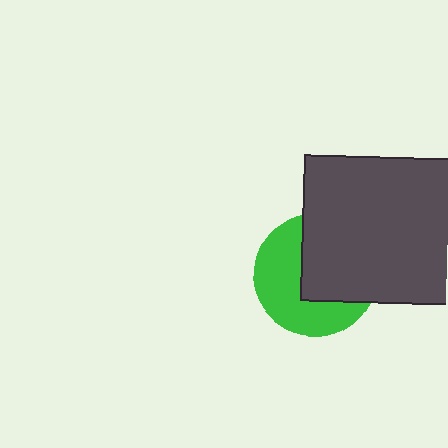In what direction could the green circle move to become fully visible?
The green circle could move toward the lower-left. That would shift it out from behind the dark gray square entirely.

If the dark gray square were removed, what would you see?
You would see the complete green circle.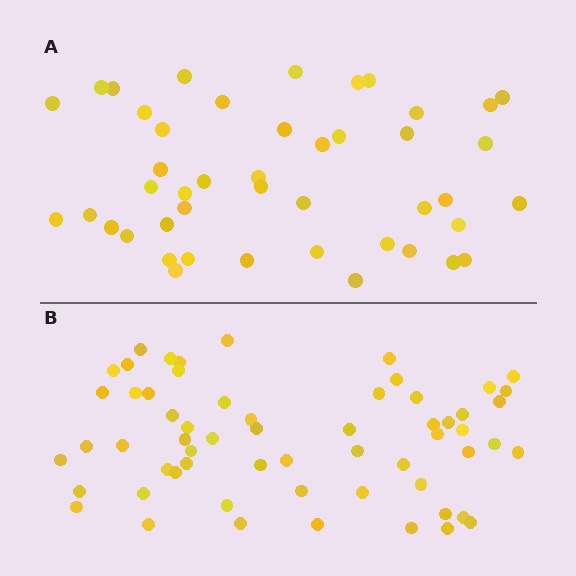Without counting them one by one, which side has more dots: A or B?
Region B (the bottom region) has more dots.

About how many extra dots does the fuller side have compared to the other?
Region B has approximately 15 more dots than region A.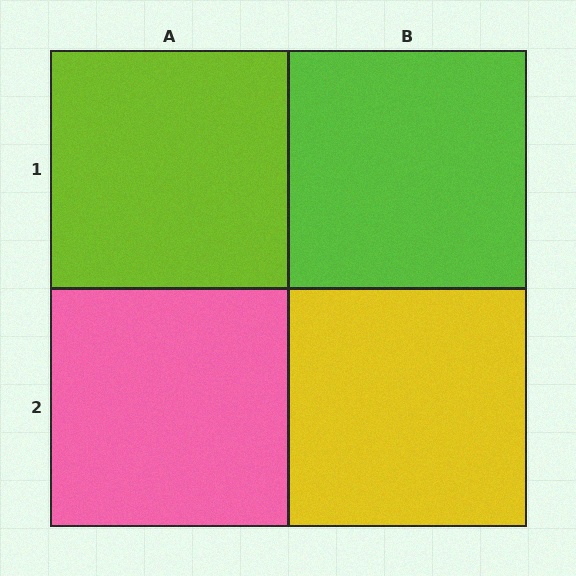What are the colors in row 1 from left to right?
Lime, lime.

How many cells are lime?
2 cells are lime.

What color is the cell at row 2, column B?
Yellow.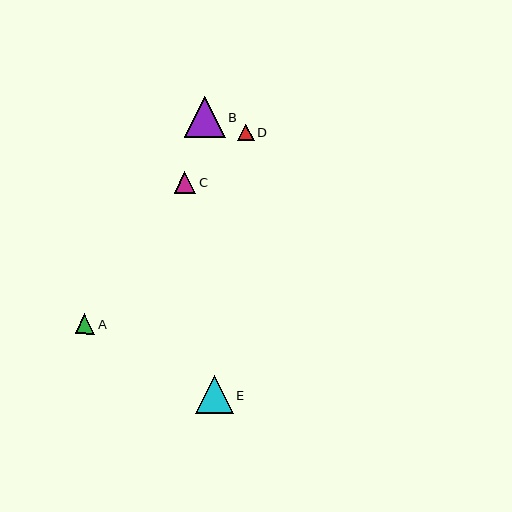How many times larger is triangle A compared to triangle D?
Triangle A is approximately 1.2 times the size of triangle D.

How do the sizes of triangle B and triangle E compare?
Triangle B and triangle E are approximately the same size.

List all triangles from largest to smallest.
From largest to smallest: B, E, C, A, D.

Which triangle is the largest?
Triangle B is the largest with a size of approximately 41 pixels.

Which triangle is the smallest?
Triangle D is the smallest with a size of approximately 16 pixels.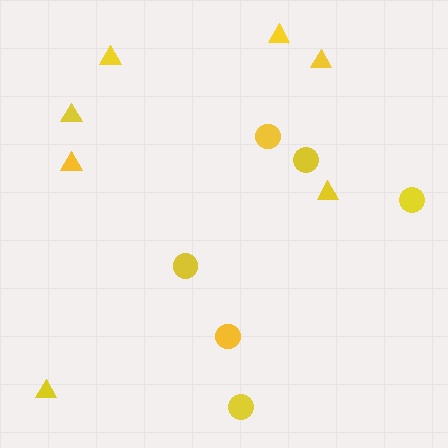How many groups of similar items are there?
There are 2 groups: one group of triangles (7) and one group of circles (6).